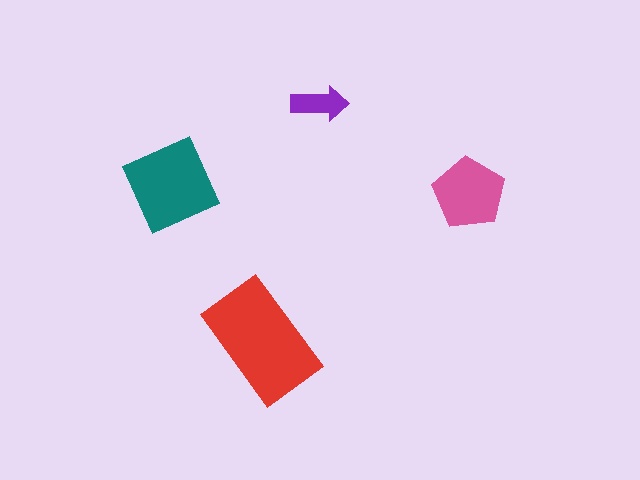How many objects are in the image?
There are 4 objects in the image.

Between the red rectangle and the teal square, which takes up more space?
The red rectangle.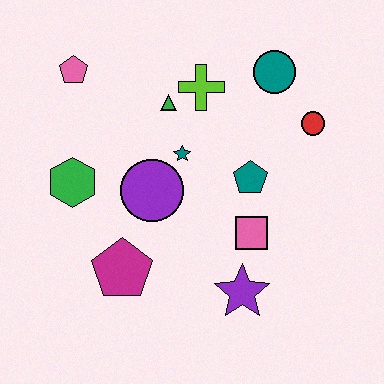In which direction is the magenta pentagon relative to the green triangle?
The magenta pentagon is below the green triangle.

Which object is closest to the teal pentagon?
The pink square is closest to the teal pentagon.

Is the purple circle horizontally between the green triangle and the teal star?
No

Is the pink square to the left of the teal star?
No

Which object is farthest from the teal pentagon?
The pink pentagon is farthest from the teal pentagon.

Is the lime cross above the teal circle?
No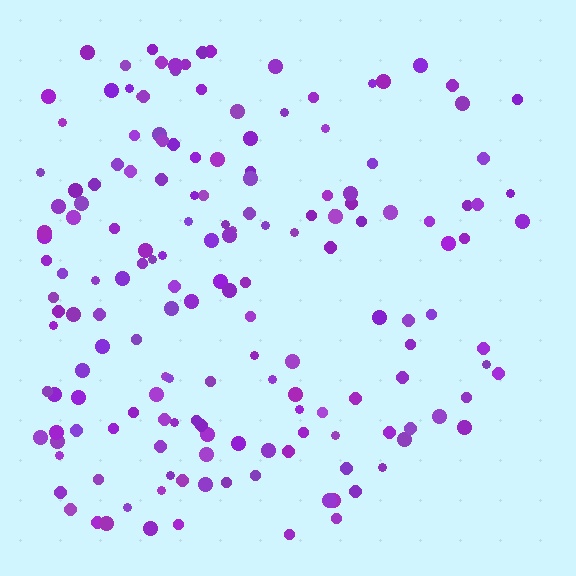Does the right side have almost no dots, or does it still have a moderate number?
Still a moderate number, just noticeably fewer than the left.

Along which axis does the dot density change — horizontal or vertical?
Horizontal.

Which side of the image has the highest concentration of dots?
The left.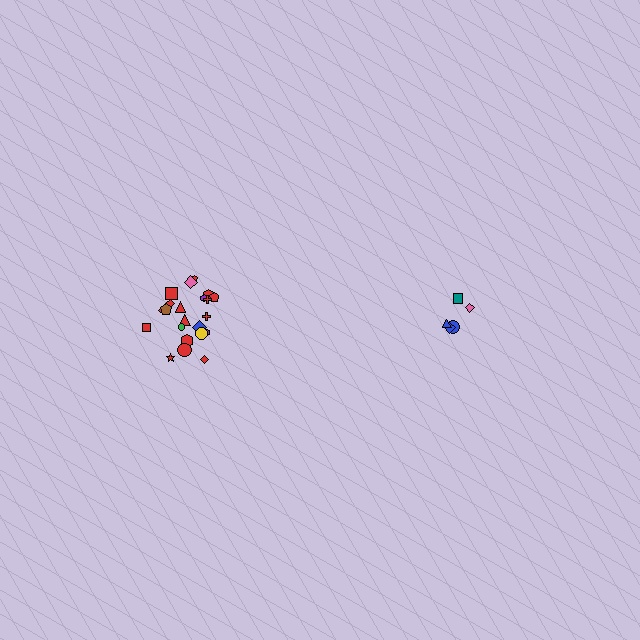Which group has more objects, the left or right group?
The left group.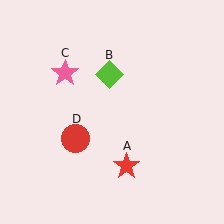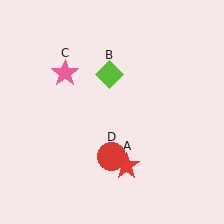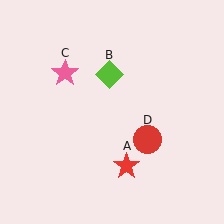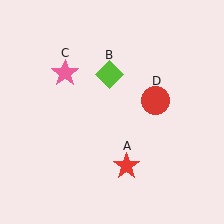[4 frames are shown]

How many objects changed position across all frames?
1 object changed position: red circle (object D).